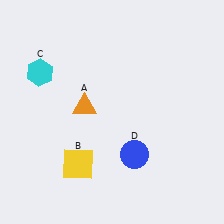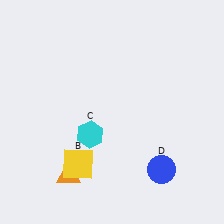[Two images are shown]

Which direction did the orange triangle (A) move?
The orange triangle (A) moved down.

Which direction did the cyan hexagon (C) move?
The cyan hexagon (C) moved down.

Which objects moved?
The objects that moved are: the orange triangle (A), the cyan hexagon (C), the blue circle (D).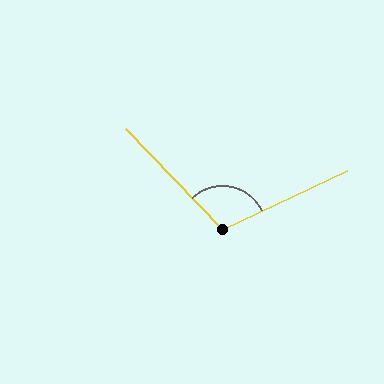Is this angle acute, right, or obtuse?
It is obtuse.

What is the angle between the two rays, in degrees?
Approximately 109 degrees.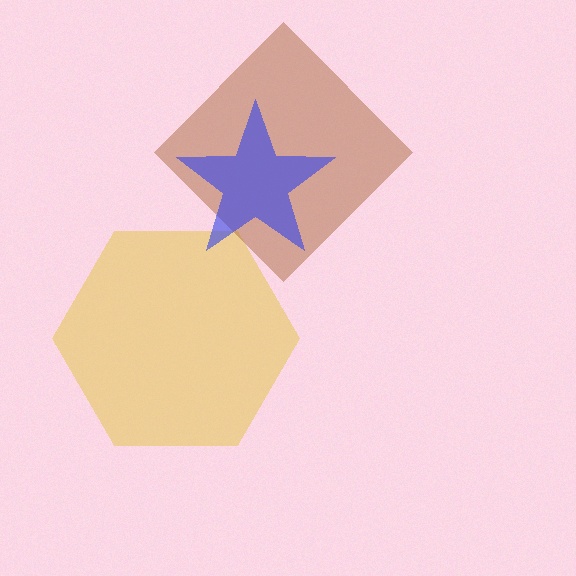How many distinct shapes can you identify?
There are 3 distinct shapes: a yellow hexagon, a brown diamond, a blue star.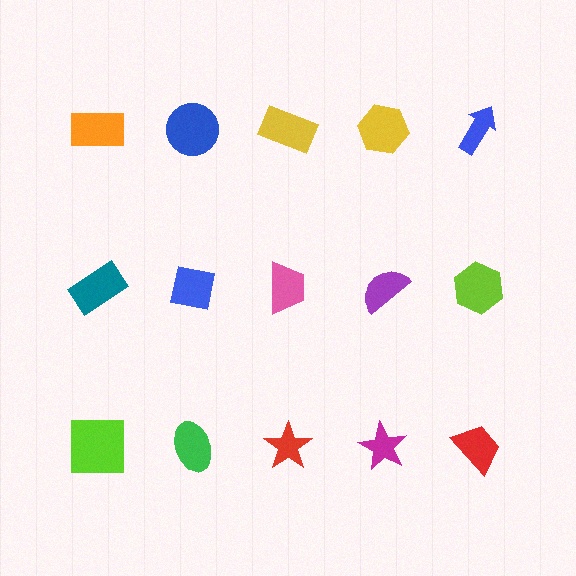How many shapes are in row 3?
5 shapes.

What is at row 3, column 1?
A lime square.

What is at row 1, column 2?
A blue circle.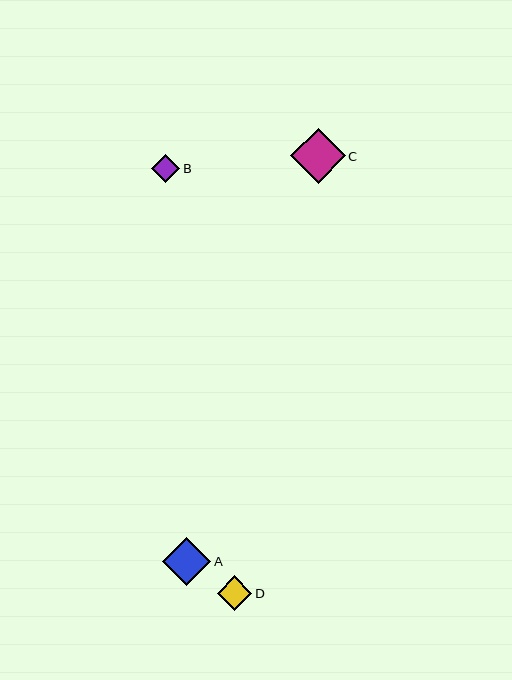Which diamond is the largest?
Diamond C is the largest with a size of approximately 55 pixels.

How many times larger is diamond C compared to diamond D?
Diamond C is approximately 1.6 times the size of diamond D.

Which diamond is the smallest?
Diamond B is the smallest with a size of approximately 28 pixels.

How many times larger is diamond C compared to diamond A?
Diamond C is approximately 1.1 times the size of diamond A.